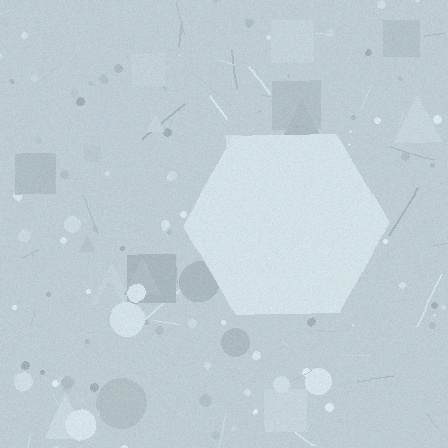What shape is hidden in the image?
A hexagon is hidden in the image.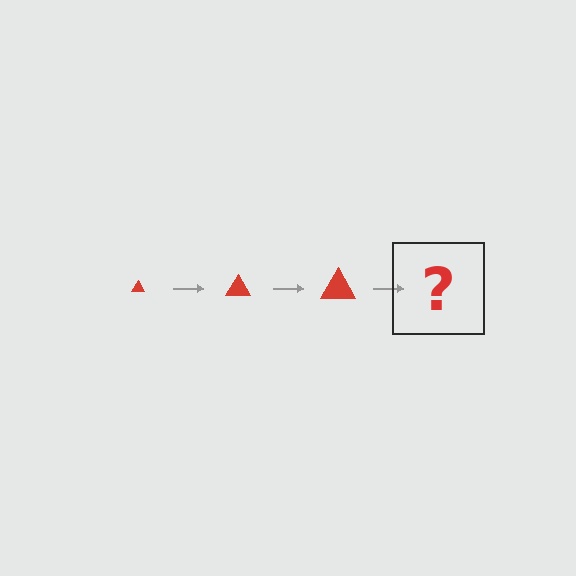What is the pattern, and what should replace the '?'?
The pattern is that the triangle gets progressively larger each step. The '?' should be a red triangle, larger than the previous one.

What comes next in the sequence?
The next element should be a red triangle, larger than the previous one.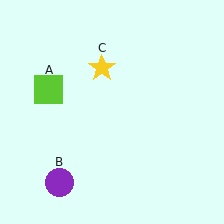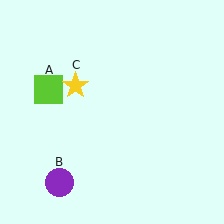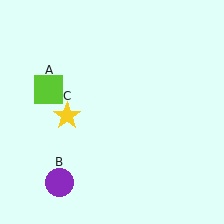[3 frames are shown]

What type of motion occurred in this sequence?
The yellow star (object C) rotated counterclockwise around the center of the scene.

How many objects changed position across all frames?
1 object changed position: yellow star (object C).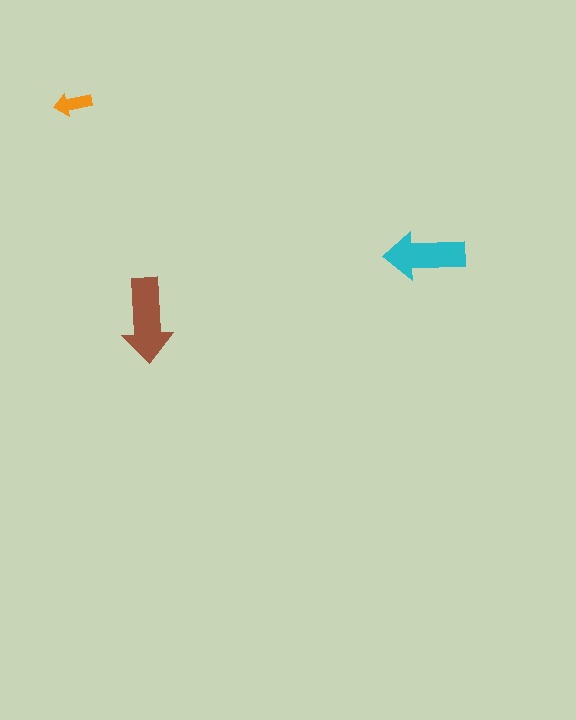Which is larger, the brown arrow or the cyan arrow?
The brown one.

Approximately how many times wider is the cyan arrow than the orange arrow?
About 2 times wider.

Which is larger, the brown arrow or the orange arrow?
The brown one.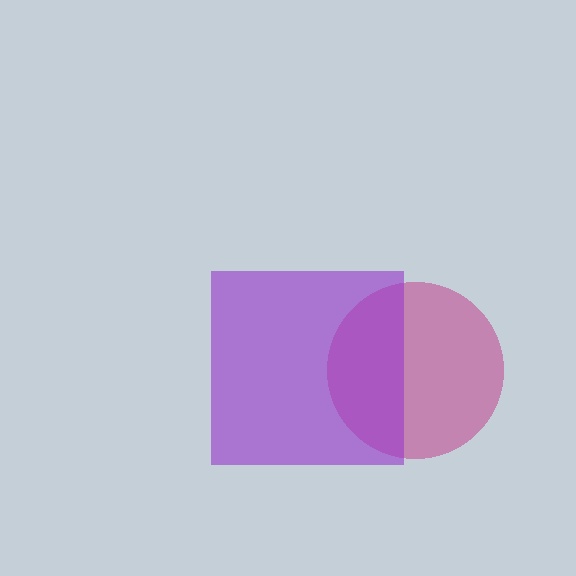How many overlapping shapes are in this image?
There are 2 overlapping shapes in the image.